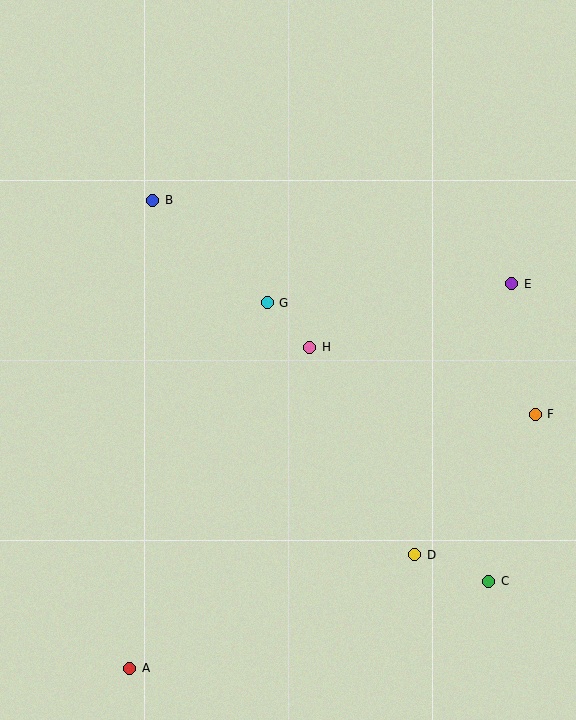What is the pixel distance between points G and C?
The distance between G and C is 356 pixels.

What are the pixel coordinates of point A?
Point A is at (130, 668).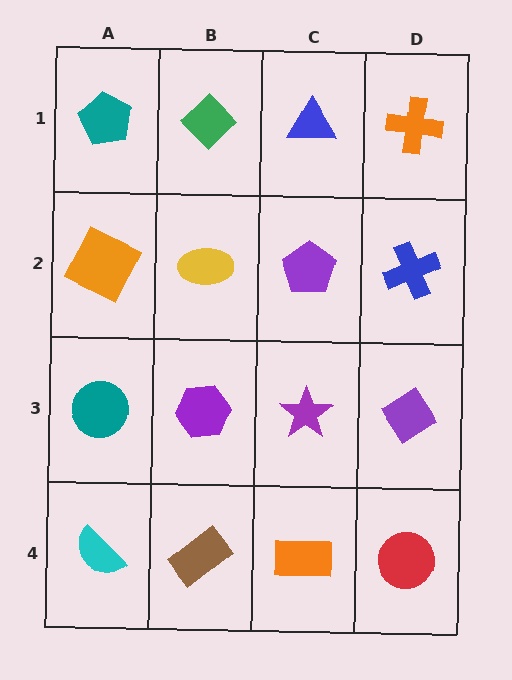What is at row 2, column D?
A blue cross.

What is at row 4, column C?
An orange rectangle.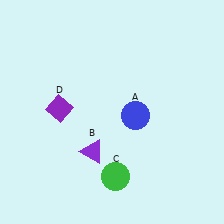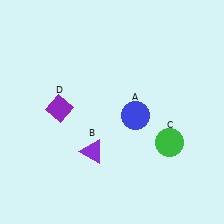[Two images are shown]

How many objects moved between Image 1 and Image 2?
1 object moved between the two images.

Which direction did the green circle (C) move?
The green circle (C) moved right.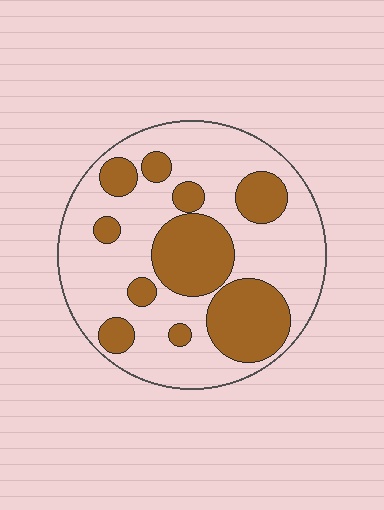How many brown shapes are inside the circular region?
10.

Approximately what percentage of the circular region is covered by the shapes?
Approximately 35%.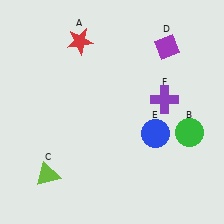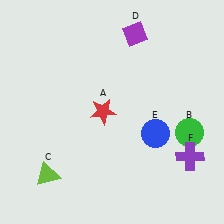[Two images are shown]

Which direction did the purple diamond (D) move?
The purple diamond (D) moved left.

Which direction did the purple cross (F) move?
The purple cross (F) moved down.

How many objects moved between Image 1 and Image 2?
3 objects moved between the two images.